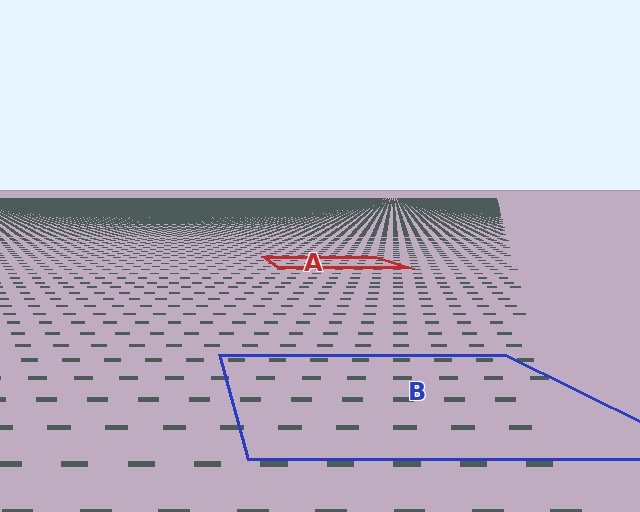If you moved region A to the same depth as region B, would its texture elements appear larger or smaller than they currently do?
They would appear larger. At a closer depth, the same texture elements are projected at a bigger on-screen size.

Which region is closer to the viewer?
Region B is closer. The texture elements there are larger and more spread out.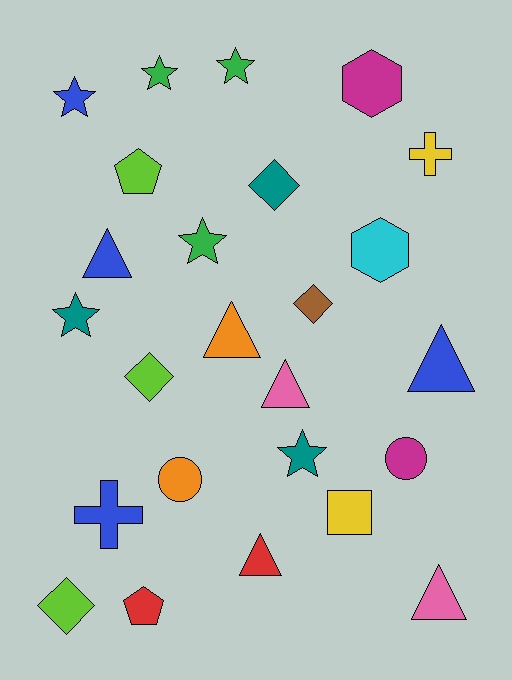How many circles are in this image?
There are 2 circles.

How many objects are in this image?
There are 25 objects.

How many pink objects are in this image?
There are 2 pink objects.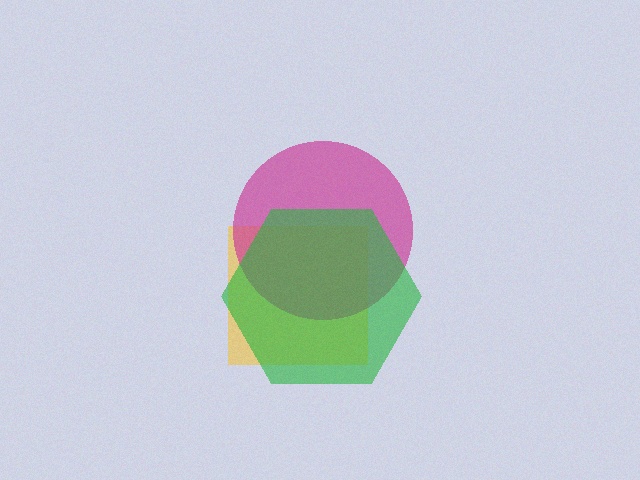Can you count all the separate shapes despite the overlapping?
Yes, there are 3 separate shapes.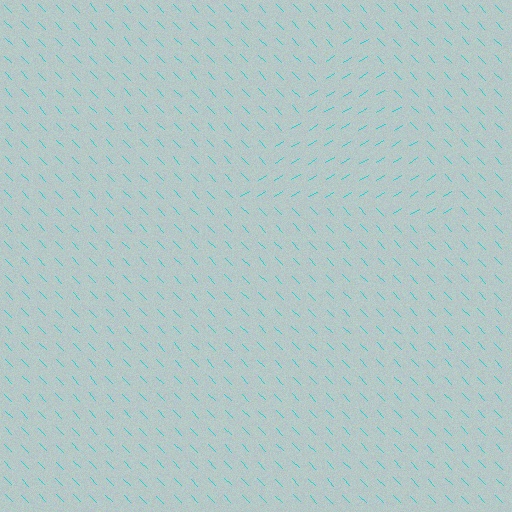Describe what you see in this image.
The image is filled with small cyan line segments. A triangle region in the image has lines oriented differently from the surrounding lines, creating a visible texture boundary.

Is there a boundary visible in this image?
Yes, there is a texture boundary formed by a change in line orientation.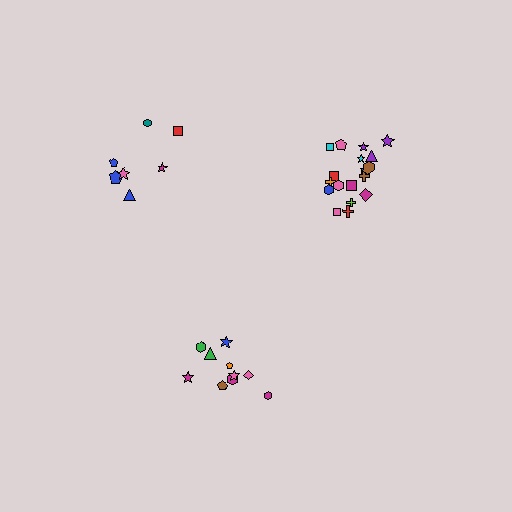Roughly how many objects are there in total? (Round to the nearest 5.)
Roughly 35 objects in total.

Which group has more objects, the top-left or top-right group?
The top-right group.